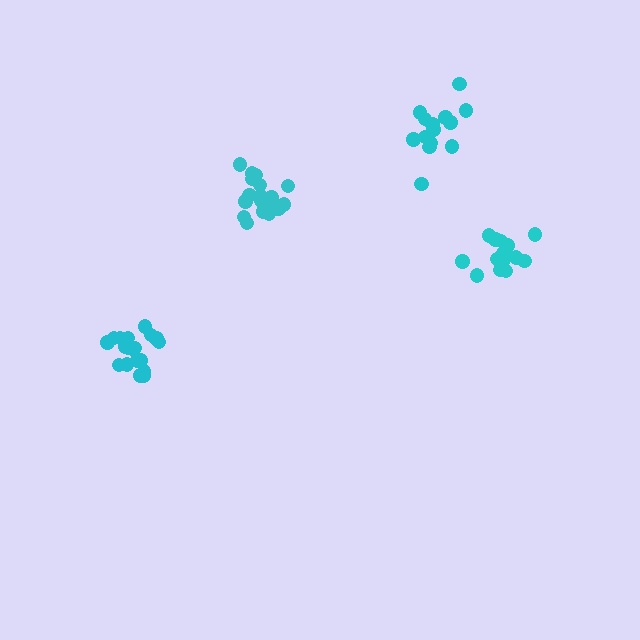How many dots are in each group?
Group 1: 17 dots, Group 2: 18 dots, Group 3: 15 dots, Group 4: 19 dots (69 total).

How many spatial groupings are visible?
There are 4 spatial groupings.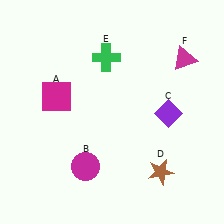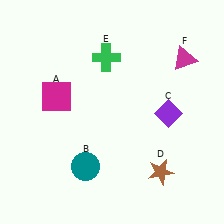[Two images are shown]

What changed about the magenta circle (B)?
In Image 1, B is magenta. In Image 2, it changed to teal.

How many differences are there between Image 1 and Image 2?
There is 1 difference between the two images.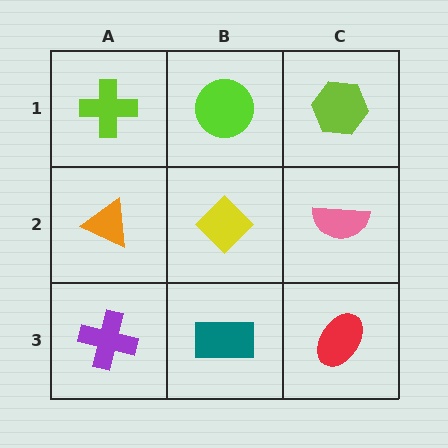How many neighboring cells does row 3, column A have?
2.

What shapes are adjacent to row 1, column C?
A pink semicircle (row 2, column C), a lime circle (row 1, column B).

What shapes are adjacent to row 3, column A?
An orange triangle (row 2, column A), a teal rectangle (row 3, column B).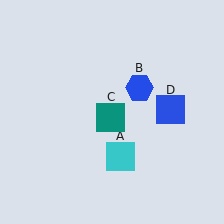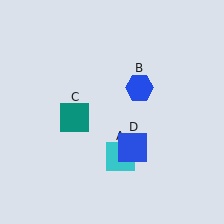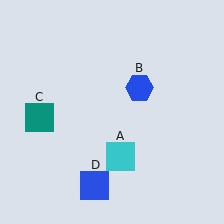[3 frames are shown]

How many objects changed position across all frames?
2 objects changed position: teal square (object C), blue square (object D).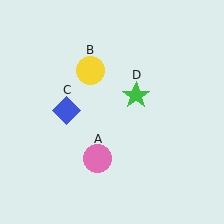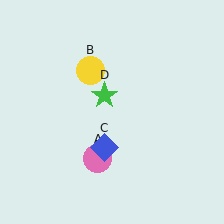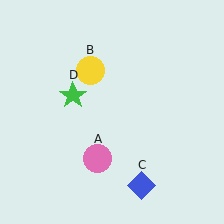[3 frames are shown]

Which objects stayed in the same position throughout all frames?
Pink circle (object A) and yellow circle (object B) remained stationary.